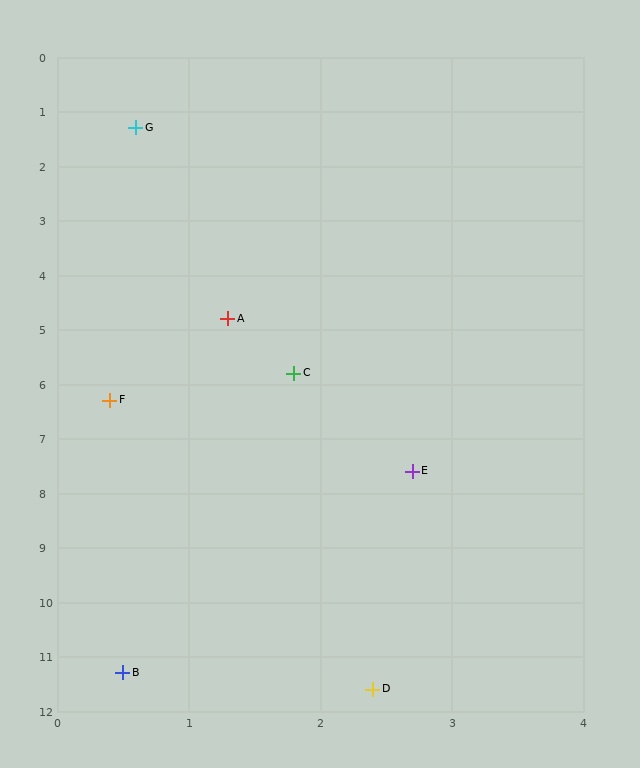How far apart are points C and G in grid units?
Points C and G are about 4.7 grid units apart.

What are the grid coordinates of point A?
Point A is at approximately (1.3, 4.8).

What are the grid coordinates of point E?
Point E is at approximately (2.7, 7.6).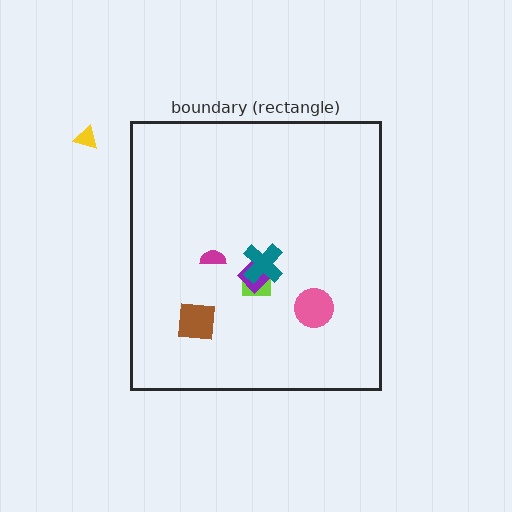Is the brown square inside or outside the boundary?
Inside.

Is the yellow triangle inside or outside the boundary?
Outside.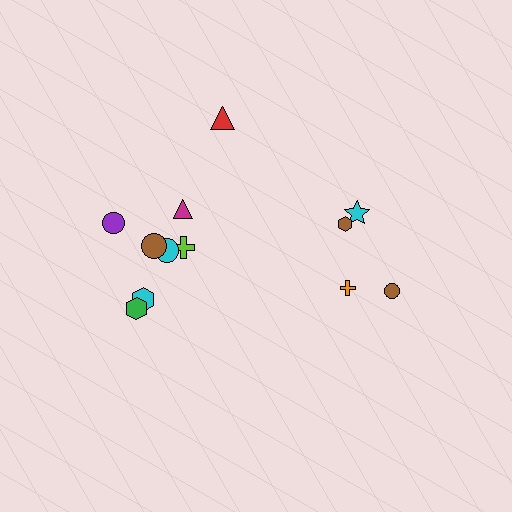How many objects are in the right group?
There are 4 objects.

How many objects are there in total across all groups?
There are 12 objects.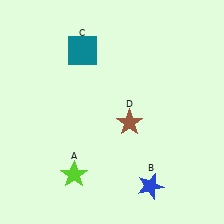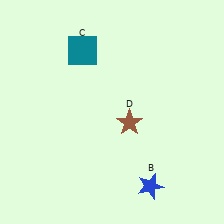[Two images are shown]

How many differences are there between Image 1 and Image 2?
There is 1 difference between the two images.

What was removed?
The lime star (A) was removed in Image 2.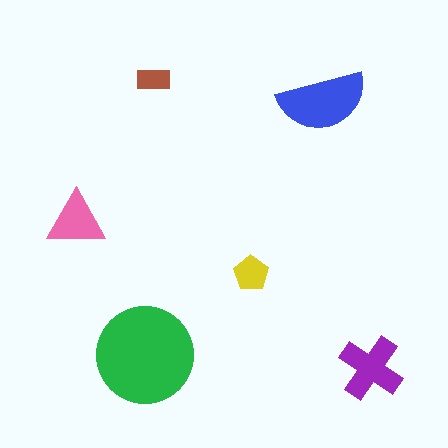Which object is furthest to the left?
The pink triangle is leftmost.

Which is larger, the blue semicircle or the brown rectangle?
The blue semicircle.